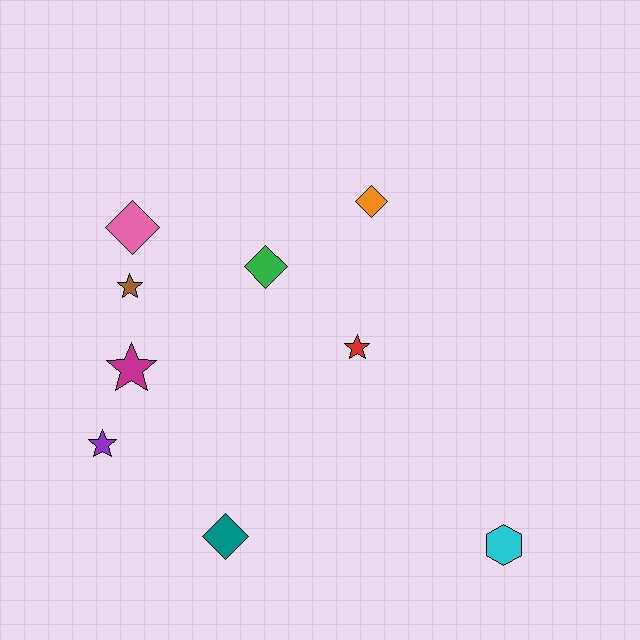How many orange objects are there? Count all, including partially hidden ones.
There is 1 orange object.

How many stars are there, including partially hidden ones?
There are 4 stars.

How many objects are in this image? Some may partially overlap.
There are 9 objects.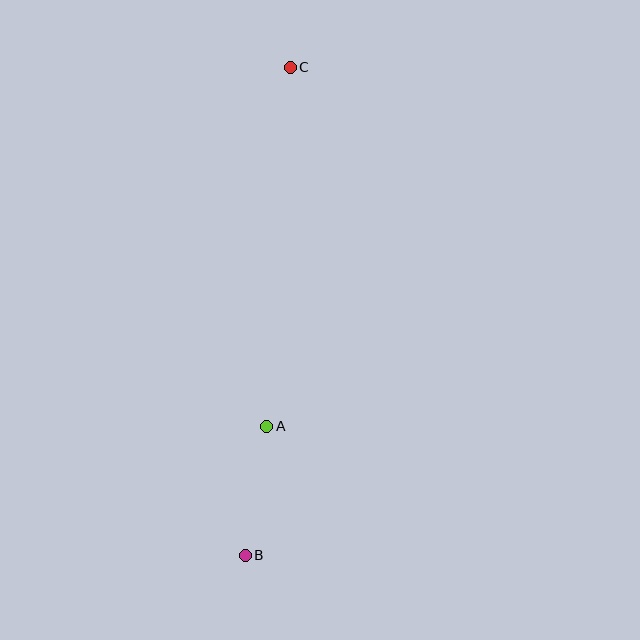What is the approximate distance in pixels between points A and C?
The distance between A and C is approximately 360 pixels.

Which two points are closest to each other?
Points A and B are closest to each other.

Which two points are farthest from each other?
Points B and C are farthest from each other.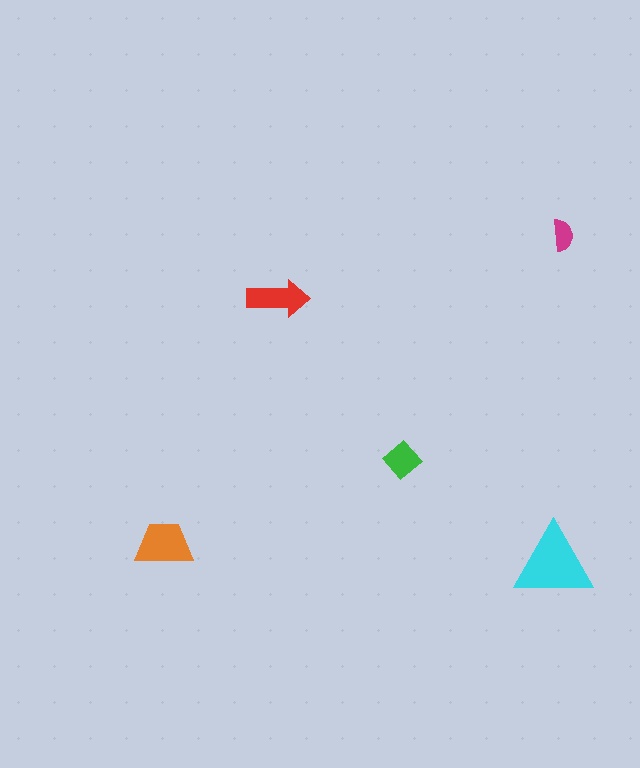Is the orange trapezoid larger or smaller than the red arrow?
Larger.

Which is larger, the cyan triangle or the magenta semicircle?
The cyan triangle.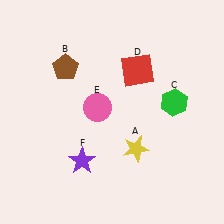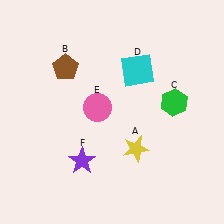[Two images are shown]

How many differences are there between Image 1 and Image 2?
There is 1 difference between the two images.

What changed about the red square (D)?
In Image 1, D is red. In Image 2, it changed to cyan.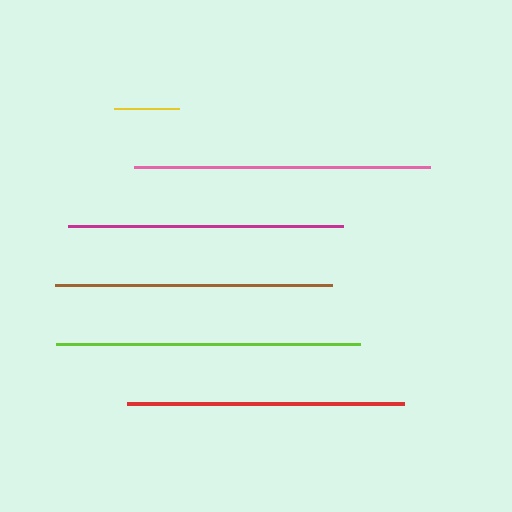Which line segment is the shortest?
The yellow line is the shortest at approximately 66 pixels.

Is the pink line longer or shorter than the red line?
The pink line is longer than the red line.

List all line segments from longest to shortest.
From longest to shortest: lime, pink, brown, red, magenta, yellow.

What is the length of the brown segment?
The brown segment is approximately 277 pixels long.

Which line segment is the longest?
The lime line is the longest at approximately 304 pixels.